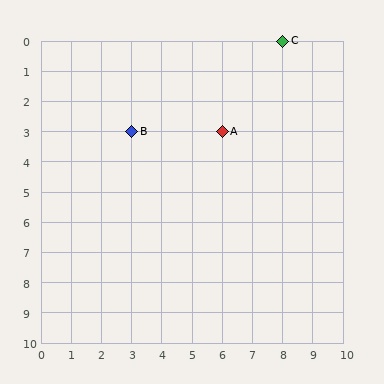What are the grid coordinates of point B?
Point B is at grid coordinates (3, 3).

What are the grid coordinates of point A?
Point A is at grid coordinates (6, 3).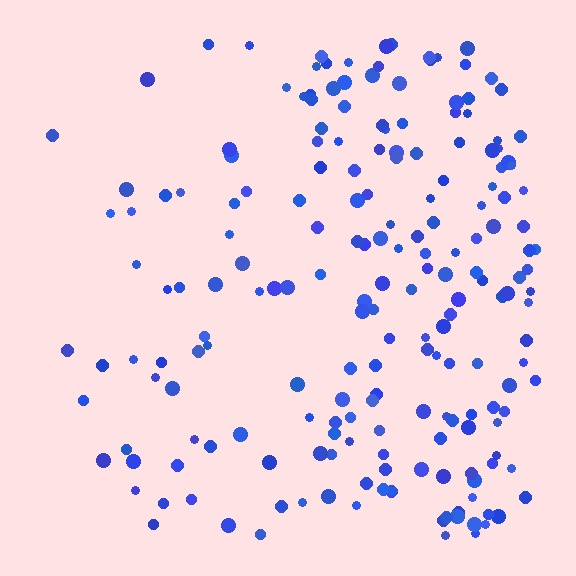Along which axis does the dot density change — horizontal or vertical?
Horizontal.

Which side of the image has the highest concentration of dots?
The right.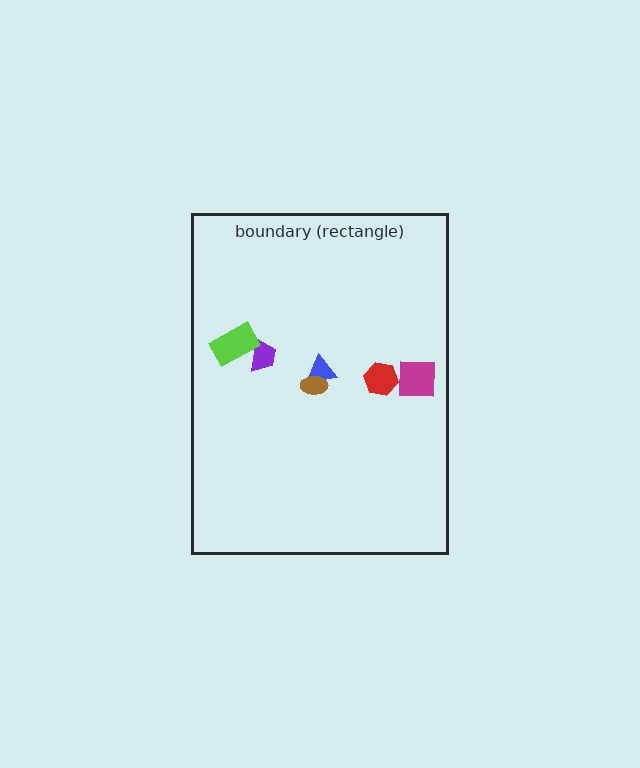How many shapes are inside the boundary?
6 inside, 0 outside.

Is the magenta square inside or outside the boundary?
Inside.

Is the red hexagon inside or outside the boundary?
Inside.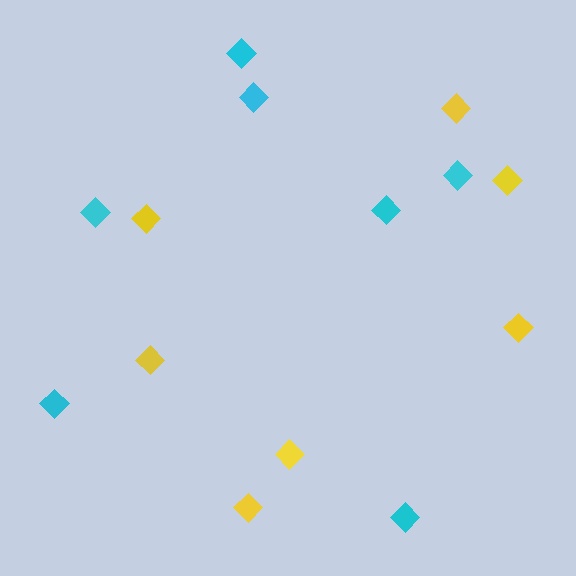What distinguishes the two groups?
There are 2 groups: one group of yellow diamonds (7) and one group of cyan diamonds (7).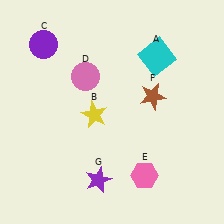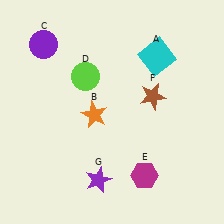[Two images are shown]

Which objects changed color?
B changed from yellow to orange. D changed from pink to lime. E changed from pink to magenta.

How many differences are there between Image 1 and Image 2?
There are 3 differences between the two images.